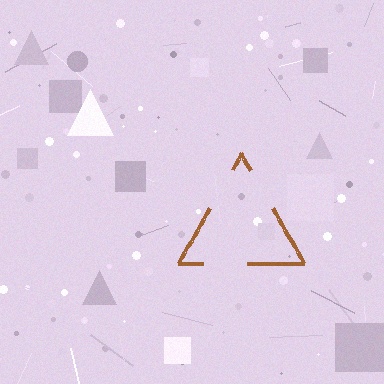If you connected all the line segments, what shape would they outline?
They would outline a triangle.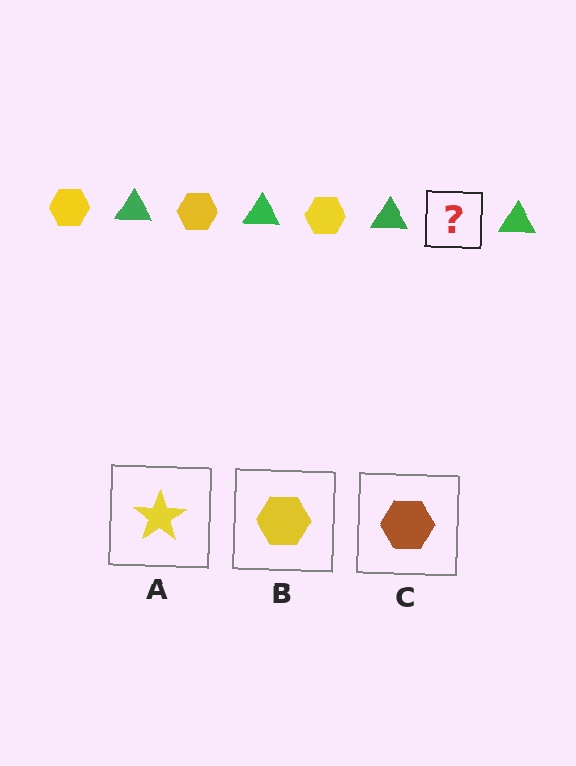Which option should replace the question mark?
Option B.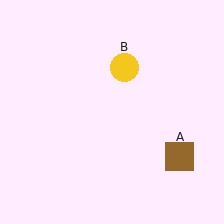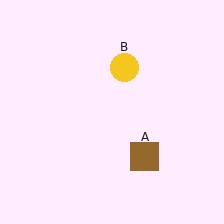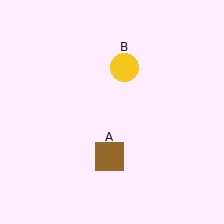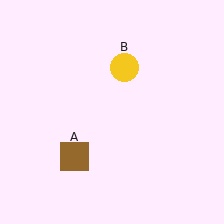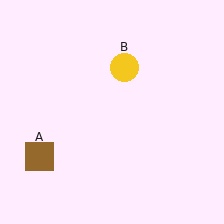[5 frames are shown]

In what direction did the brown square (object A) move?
The brown square (object A) moved left.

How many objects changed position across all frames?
1 object changed position: brown square (object A).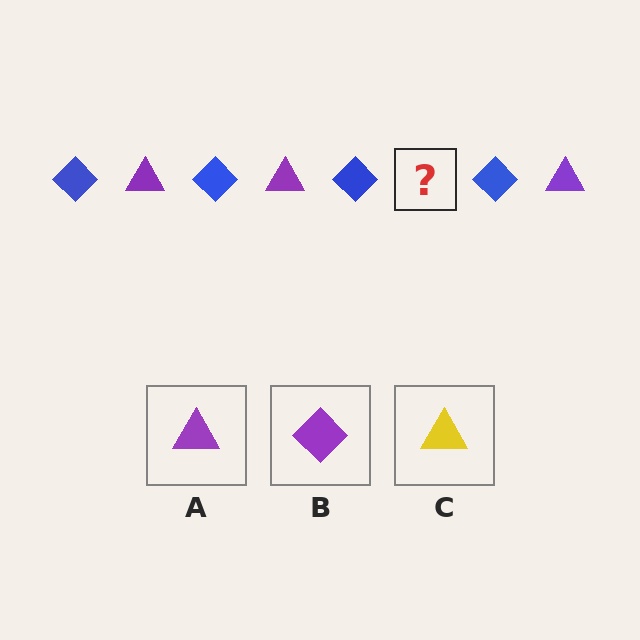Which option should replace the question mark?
Option A.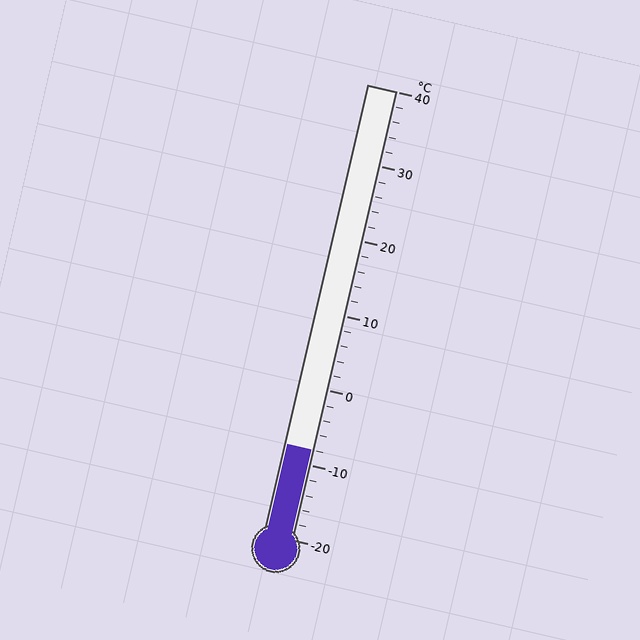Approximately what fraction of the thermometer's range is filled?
The thermometer is filled to approximately 20% of its range.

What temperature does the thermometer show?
The thermometer shows approximately -8°C.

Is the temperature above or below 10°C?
The temperature is below 10°C.